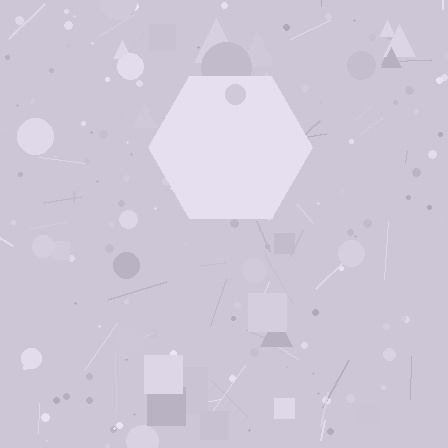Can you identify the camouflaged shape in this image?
The camouflaged shape is a hexagon.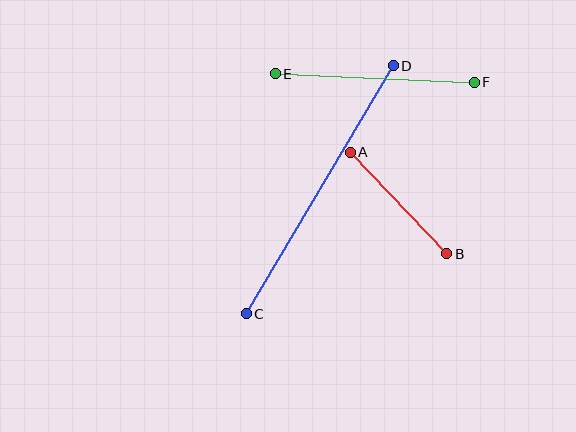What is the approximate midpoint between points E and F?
The midpoint is at approximately (375, 78) pixels.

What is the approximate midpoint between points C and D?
The midpoint is at approximately (320, 190) pixels.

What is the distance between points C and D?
The distance is approximately 288 pixels.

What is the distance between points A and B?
The distance is approximately 140 pixels.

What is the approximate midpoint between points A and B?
The midpoint is at approximately (399, 203) pixels.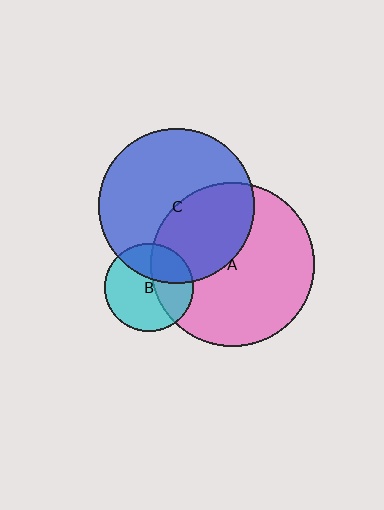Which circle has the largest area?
Circle A (pink).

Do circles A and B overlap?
Yes.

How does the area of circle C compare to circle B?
Approximately 3.1 times.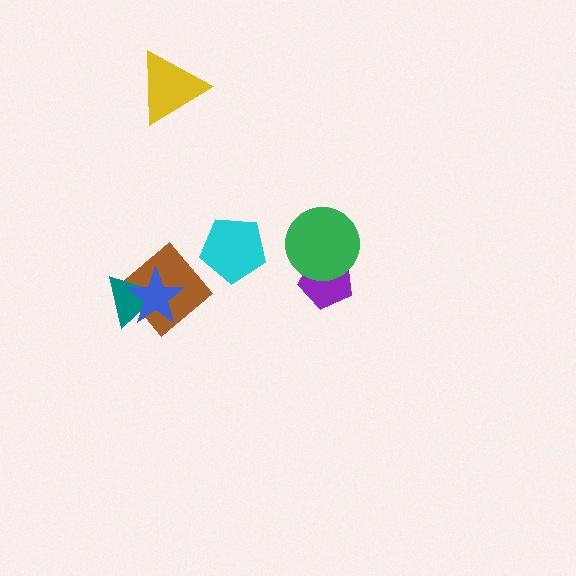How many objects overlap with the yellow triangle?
0 objects overlap with the yellow triangle.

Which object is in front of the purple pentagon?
The green circle is in front of the purple pentagon.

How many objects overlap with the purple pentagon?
1 object overlaps with the purple pentagon.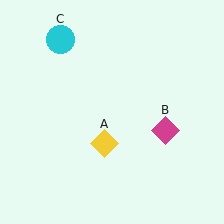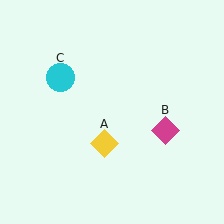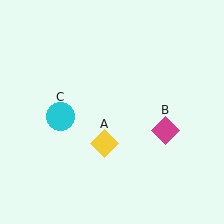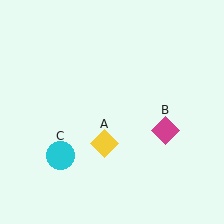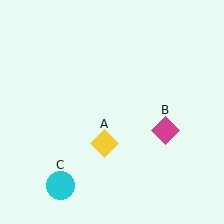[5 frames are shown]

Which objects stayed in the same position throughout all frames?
Yellow diamond (object A) and magenta diamond (object B) remained stationary.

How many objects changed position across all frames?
1 object changed position: cyan circle (object C).